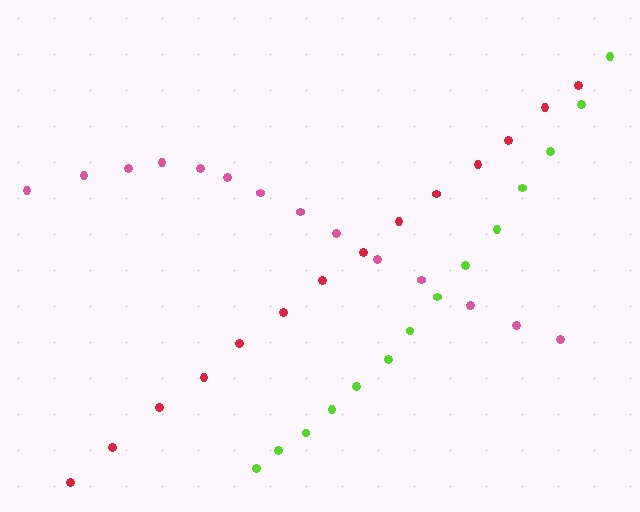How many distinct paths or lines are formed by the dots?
There are 3 distinct paths.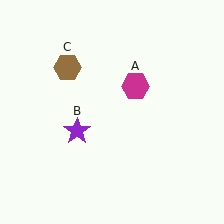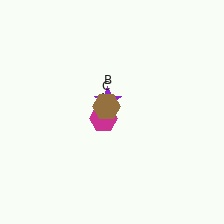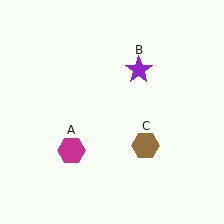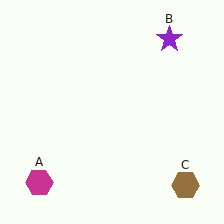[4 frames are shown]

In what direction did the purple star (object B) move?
The purple star (object B) moved up and to the right.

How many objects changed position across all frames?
3 objects changed position: magenta hexagon (object A), purple star (object B), brown hexagon (object C).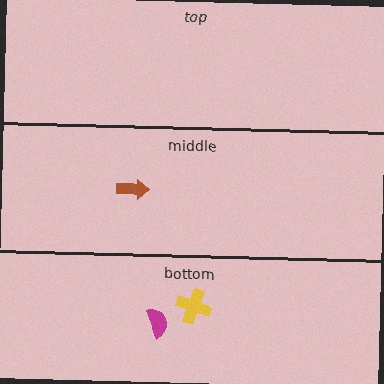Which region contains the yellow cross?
The bottom region.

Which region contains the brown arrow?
The middle region.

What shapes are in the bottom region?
The magenta semicircle, the yellow cross.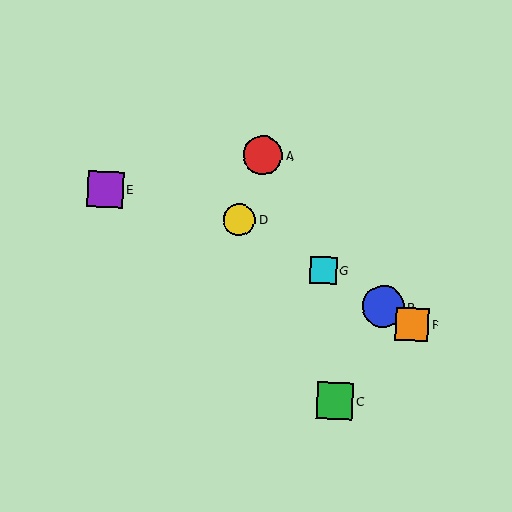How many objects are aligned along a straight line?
4 objects (B, D, F, G) are aligned along a straight line.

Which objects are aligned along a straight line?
Objects B, D, F, G are aligned along a straight line.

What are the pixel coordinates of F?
Object F is at (412, 324).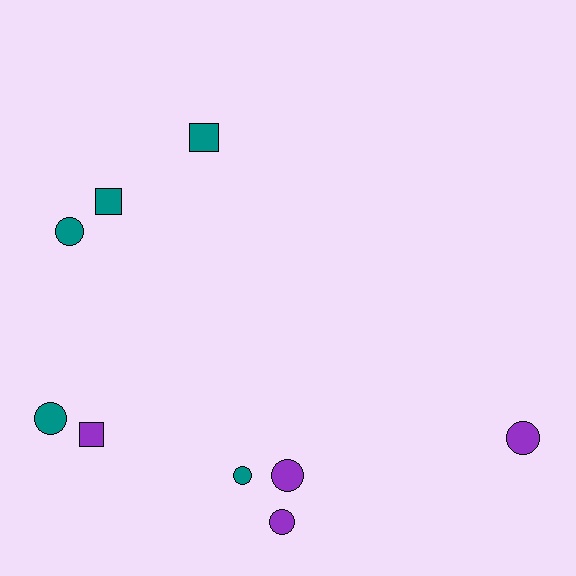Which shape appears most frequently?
Circle, with 6 objects.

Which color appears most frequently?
Teal, with 5 objects.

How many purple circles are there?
There are 3 purple circles.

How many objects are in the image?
There are 9 objects.